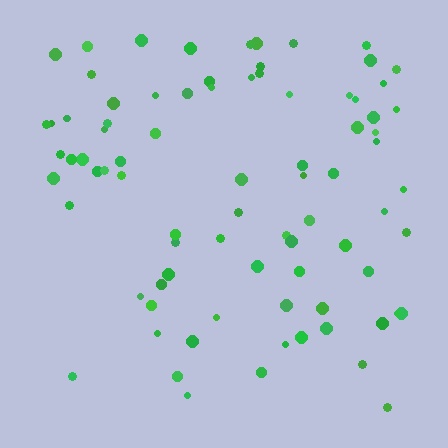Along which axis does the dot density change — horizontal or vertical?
Vertical.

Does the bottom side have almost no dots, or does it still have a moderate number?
Still a moderate number, just noticeably fewer than the top.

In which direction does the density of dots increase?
From bottom to top, with the top side densest.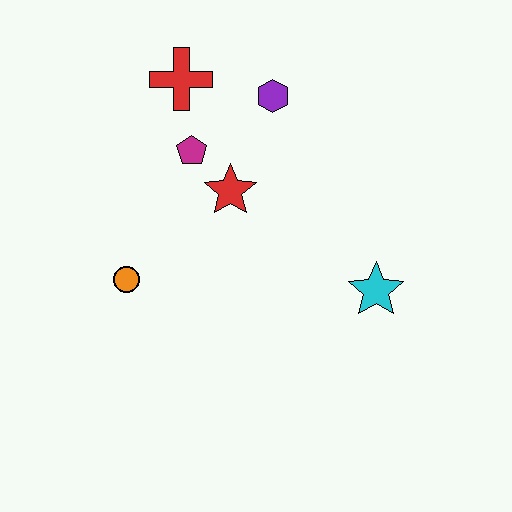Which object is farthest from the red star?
The cyan star is farthest from the red star.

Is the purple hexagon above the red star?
Yes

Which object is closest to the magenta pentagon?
The red star is closest to the magenta pentagon.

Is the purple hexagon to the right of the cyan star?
No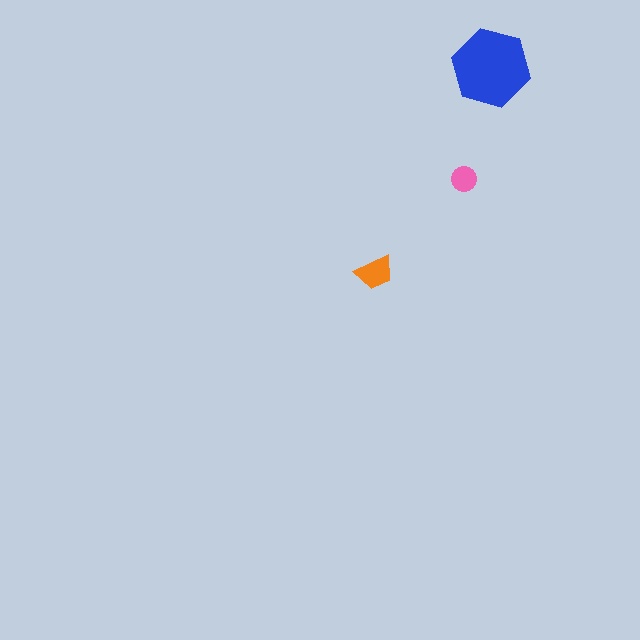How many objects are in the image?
There are 3 objects in the image.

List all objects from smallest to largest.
The pink circle, the orange trapezoid, the blue hexagon.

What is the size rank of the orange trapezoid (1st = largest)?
2nd.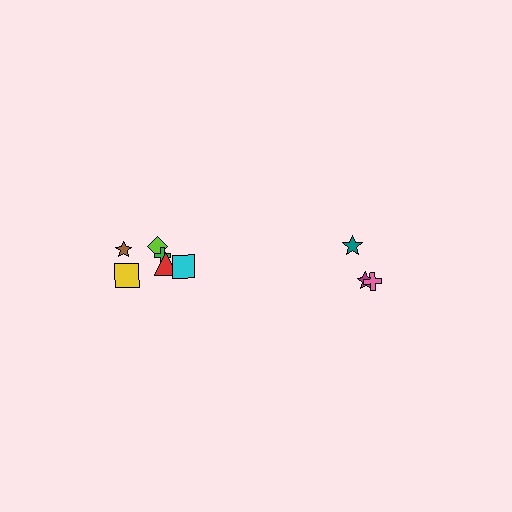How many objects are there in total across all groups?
There are 9 objects.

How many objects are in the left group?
There are 6 objects.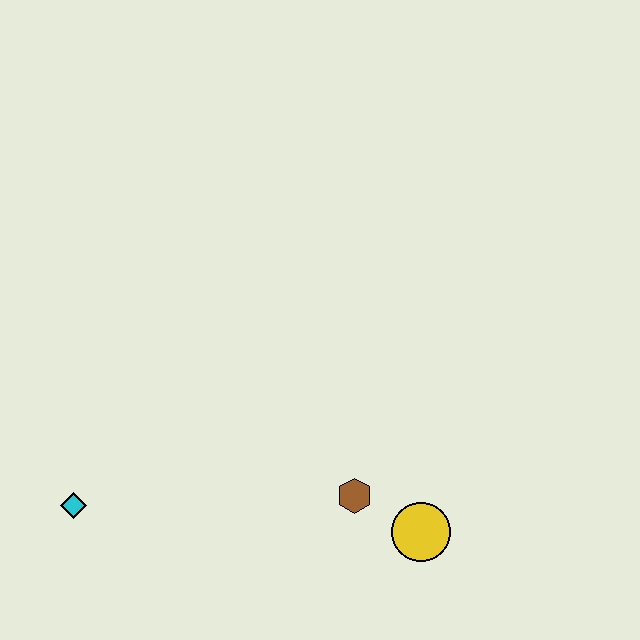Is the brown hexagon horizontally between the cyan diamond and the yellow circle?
Yes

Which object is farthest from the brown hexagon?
The cyan diamond is farthest from the brown hexagon.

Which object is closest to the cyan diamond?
The brown hexagon is closest to the cyan diamond.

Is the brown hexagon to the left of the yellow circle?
Yes